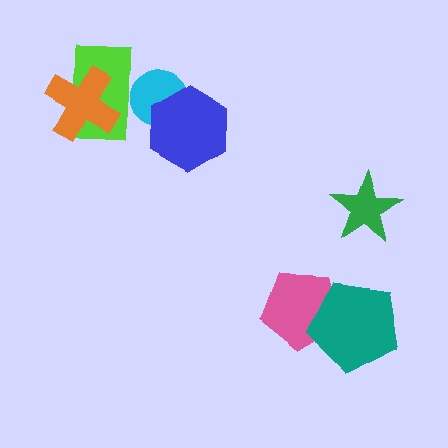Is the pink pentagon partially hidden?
Yes, it is partially covered by another shape.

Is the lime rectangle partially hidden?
Yes, it is partially covered by another shape.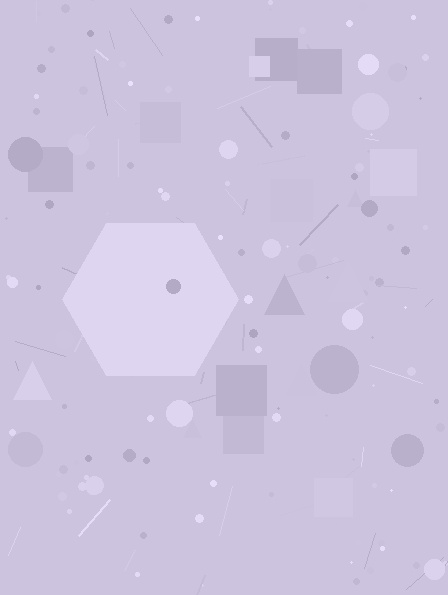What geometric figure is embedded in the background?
A hexagon is embedded in the background.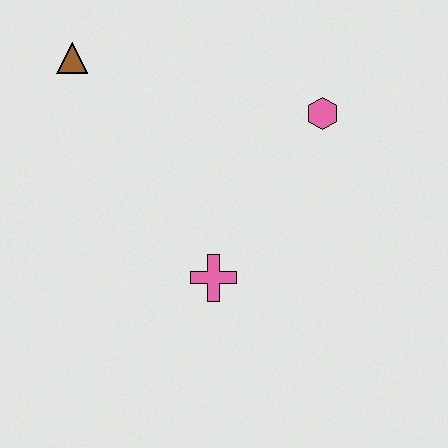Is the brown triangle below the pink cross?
No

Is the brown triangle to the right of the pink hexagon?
No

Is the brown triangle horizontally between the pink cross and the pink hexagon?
No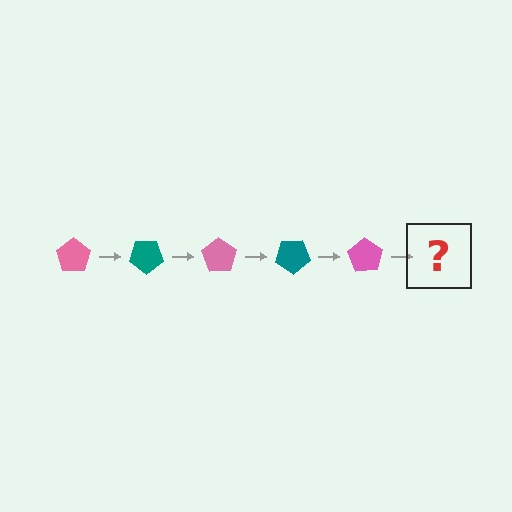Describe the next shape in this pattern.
It should be a teal pentagon, rotated 175 degrees from the start.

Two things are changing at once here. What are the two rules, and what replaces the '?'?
The two rules are that it rotates 35 degrees each step and the color cycles through pink and teal. The '?' should be a teal pentagon, rotated 175 degrees from the start.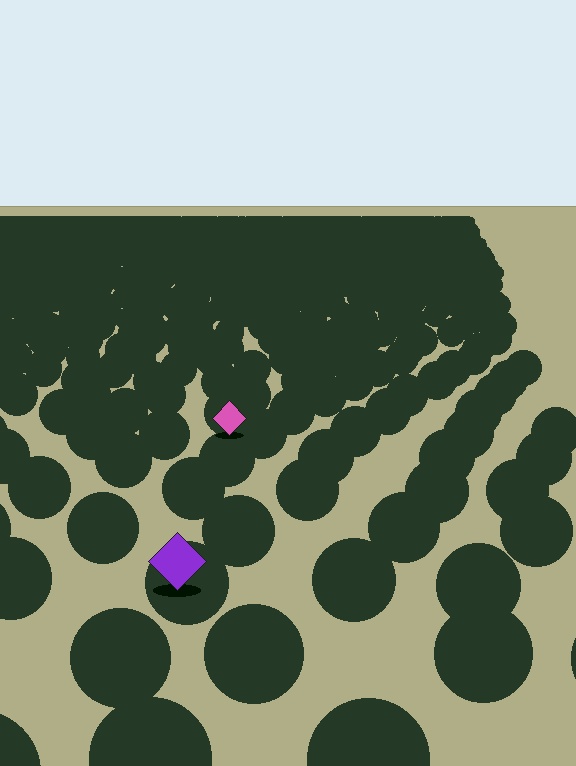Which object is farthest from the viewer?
The pink diamond is farthest from the viewer. It appears smaller and the ground texture around it is denser.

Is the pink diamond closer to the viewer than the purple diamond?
No. The purple diamond is closer — you can tell from the texture gradient: the ground texture is coarser near it.